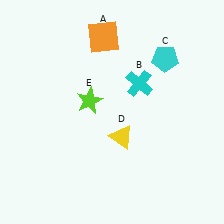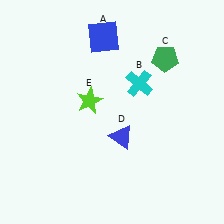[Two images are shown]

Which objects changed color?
A changed from orange to blue. C changed from cyan to green. D changed from yellow to blue.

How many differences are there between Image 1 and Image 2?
There are 3 differences between the two images.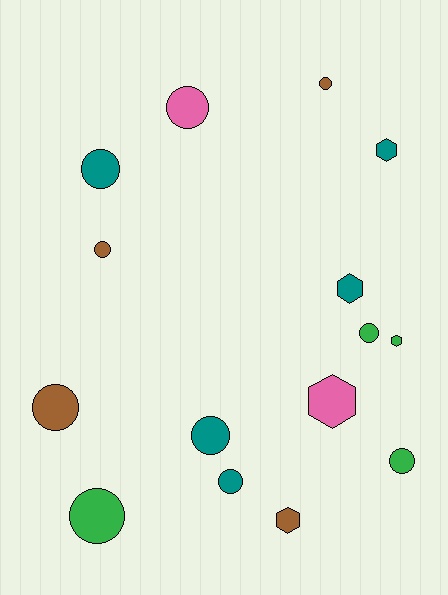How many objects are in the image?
There are 15 objects.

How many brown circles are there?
There are 3 brown circles.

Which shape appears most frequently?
Circle, with 10 objects.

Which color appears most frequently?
Teal, with 5 objects.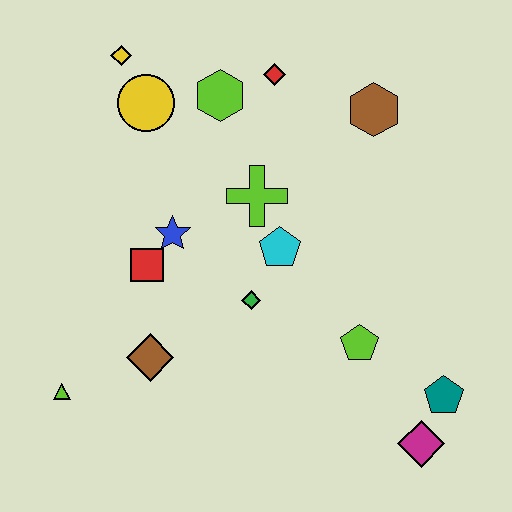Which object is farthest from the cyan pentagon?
The lime triangle is farthest from the cyan pentagon.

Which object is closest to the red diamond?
The lime hexagon is closest to the red diamond.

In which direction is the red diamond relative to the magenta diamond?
The red diamond is above the magenta diamond.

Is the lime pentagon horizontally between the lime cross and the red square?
No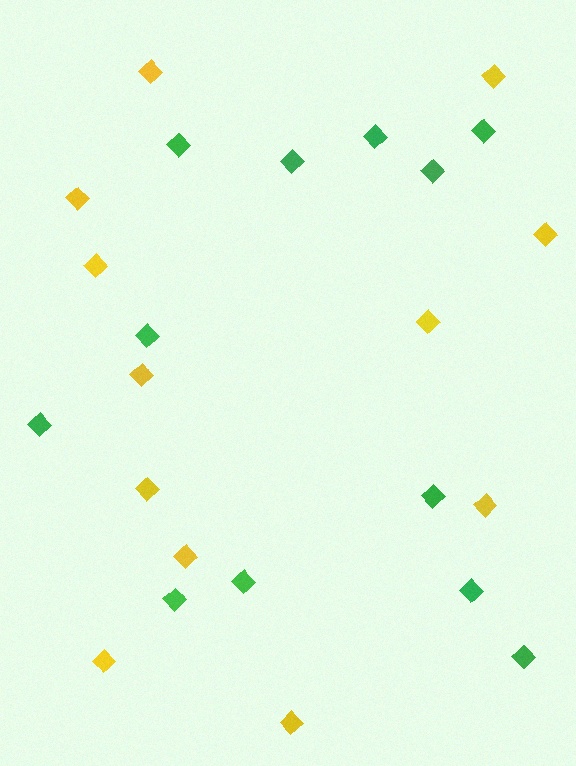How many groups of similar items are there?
There are 2 groups: one group of yellow diamonds (12) and one group of green diamonds (12).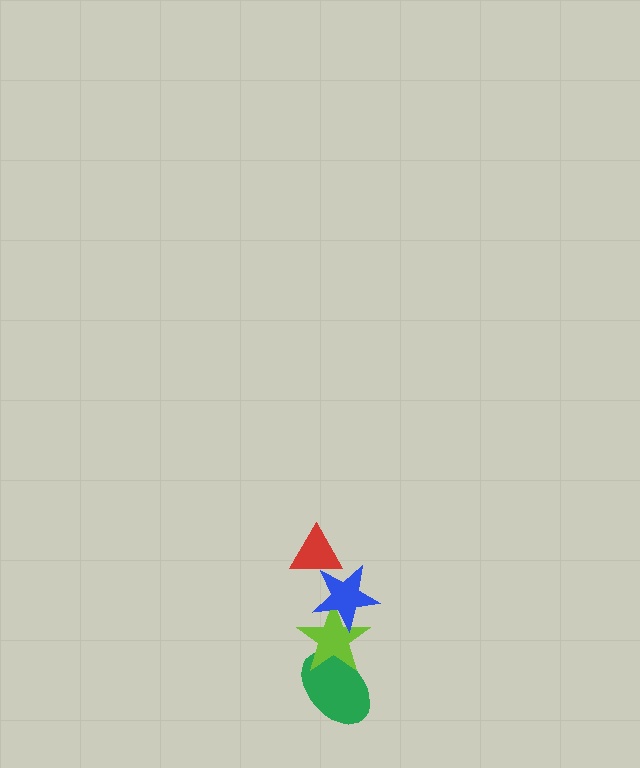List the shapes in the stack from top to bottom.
From top to bottom: the red triangle, the blue star, the lime star, the green ellipse.